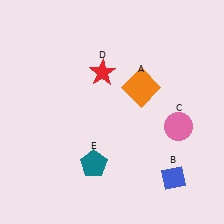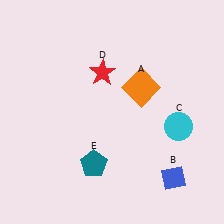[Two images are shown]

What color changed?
The circle (C) changed from pink in Image 1 to cyan in Image 2.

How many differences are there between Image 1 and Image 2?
There is 1 difference between the two images.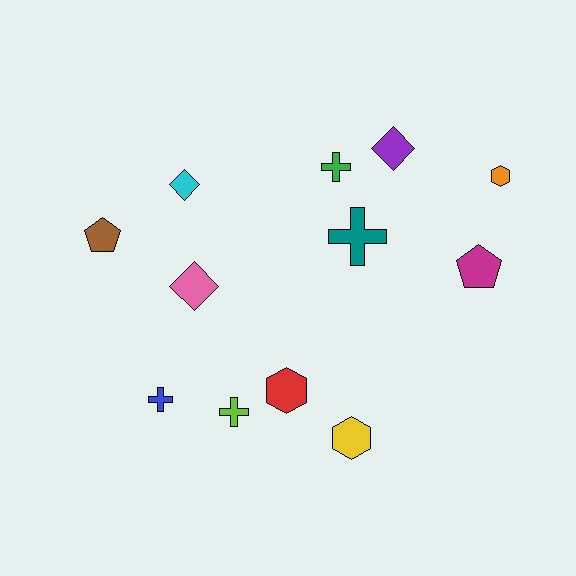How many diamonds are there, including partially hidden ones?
There are 3 diamonds.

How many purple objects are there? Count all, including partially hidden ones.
There is 1 purple object.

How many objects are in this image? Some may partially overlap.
There are 12 objects.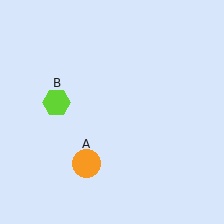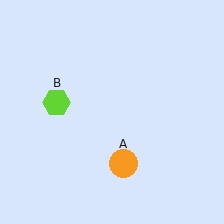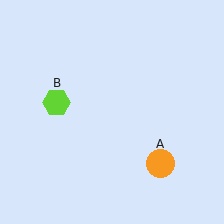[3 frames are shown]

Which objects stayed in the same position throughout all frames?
Lime hexagon (object B) remained stationary.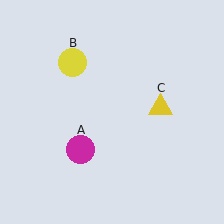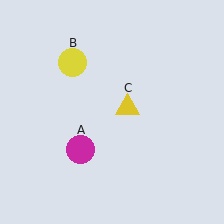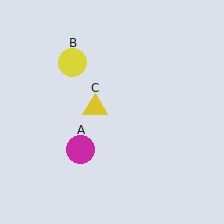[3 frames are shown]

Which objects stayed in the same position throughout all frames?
Magenta circle (object A) and yellow circle (object B) remained stationary.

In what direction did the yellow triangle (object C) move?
The yellow triangle (object C) moved left.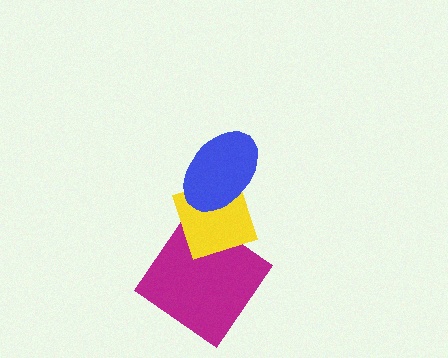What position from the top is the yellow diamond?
The yellow diamond is 2nd from the top.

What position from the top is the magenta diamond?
The magenta diamond is 3rd from the top.